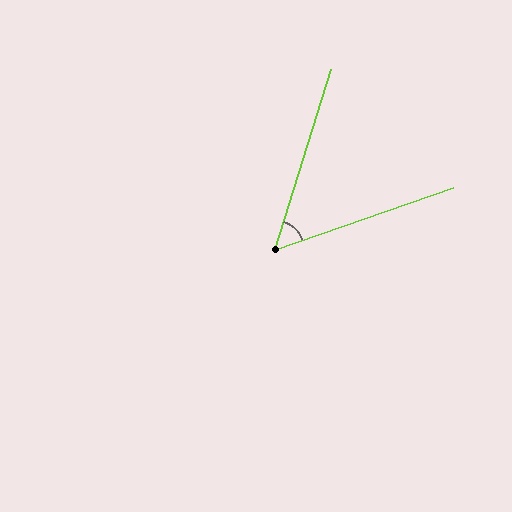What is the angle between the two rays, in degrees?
Approximately 54 degrees.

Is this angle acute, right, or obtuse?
It is acute.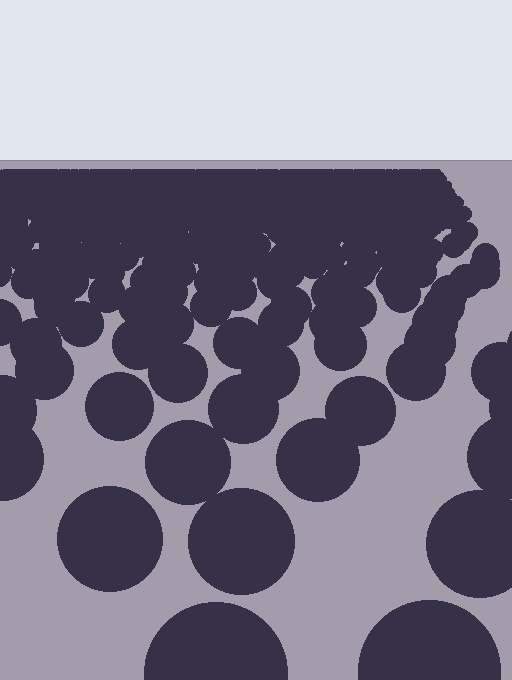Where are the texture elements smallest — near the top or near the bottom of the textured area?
Near the top.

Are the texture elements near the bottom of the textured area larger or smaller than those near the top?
Larger. Near the bottom, elements are closer to the viewer and appear at a bigger on-screen size.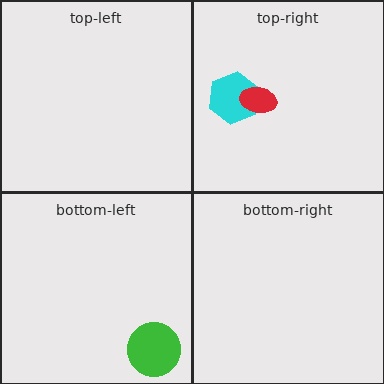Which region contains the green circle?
The bottom-left region.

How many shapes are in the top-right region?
2.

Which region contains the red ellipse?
The top-right region.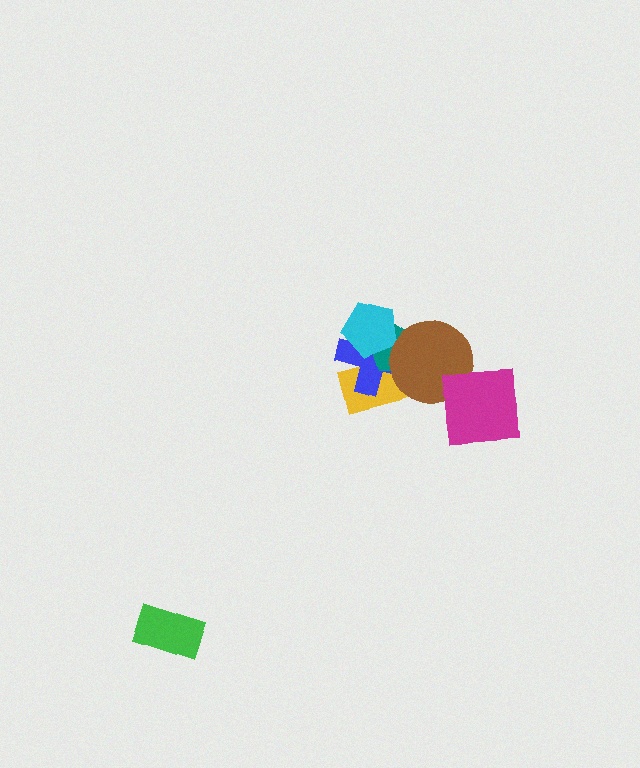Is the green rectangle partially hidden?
No, no other shape covers it.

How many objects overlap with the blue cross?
4 objects overlap with the blue cross.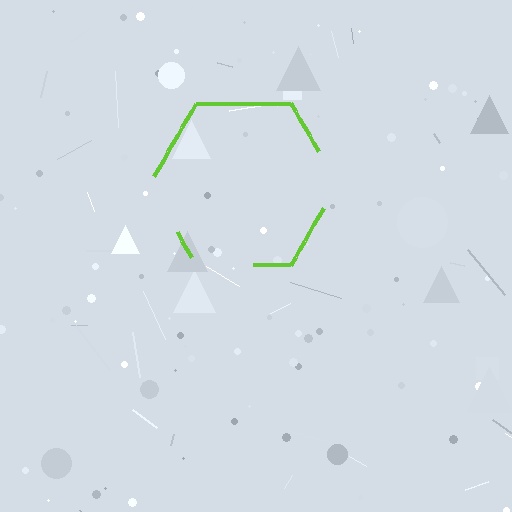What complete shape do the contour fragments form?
The contour fragments form a hexagon.